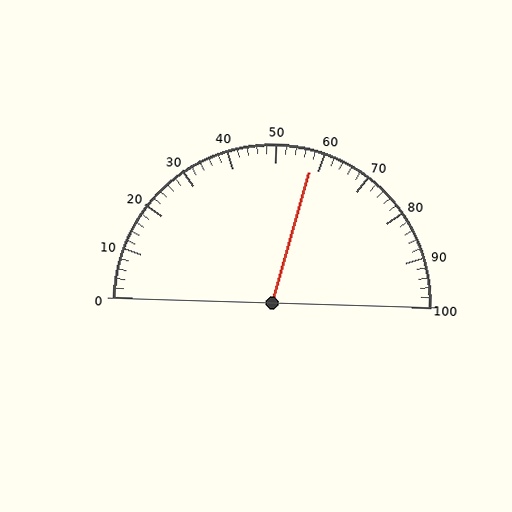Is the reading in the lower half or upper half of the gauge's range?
The reading is in the upper half of the range (0 to 100).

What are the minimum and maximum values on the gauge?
The gauge ranges from 0 to 100.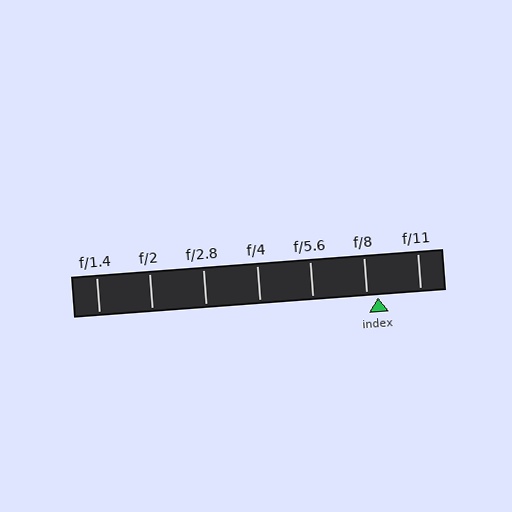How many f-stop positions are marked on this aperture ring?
There are 7 f-stop positions marked.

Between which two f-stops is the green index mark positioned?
The index mark is between f/8 and f/11.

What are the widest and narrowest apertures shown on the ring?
The widest aperture shown is f/1.4 and the narrowest is f/11.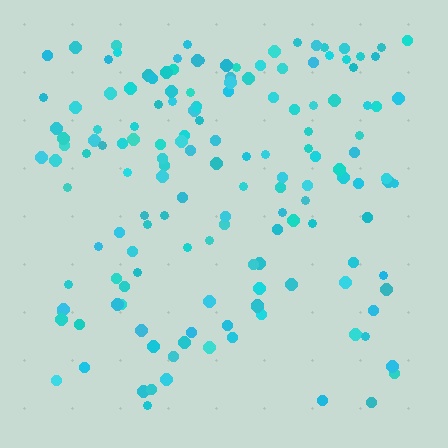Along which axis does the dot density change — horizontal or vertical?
Vertical.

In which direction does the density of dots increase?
From bottom to top, with the top side densest.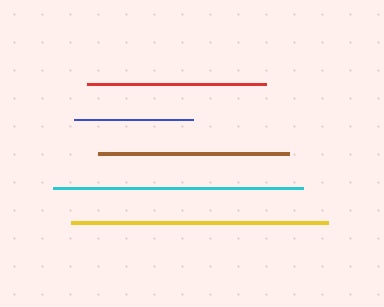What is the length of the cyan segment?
The cyan segment is approximately 250 pixels long.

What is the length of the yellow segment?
The yellow segment is approximately 257 pixels long.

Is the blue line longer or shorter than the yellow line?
The yellow line is longer than the blue line.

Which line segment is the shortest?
The blue line is the shortest at approximately 119 pixels.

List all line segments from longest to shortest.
From longest to shortest: yellow, cyan, brown, red, blue.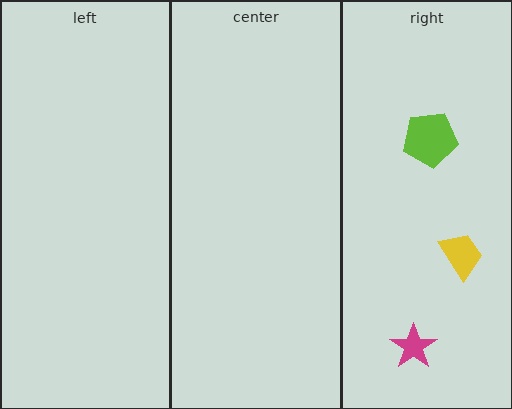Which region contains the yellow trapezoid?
The right region.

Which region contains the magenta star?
The right region.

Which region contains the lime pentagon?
The right region.